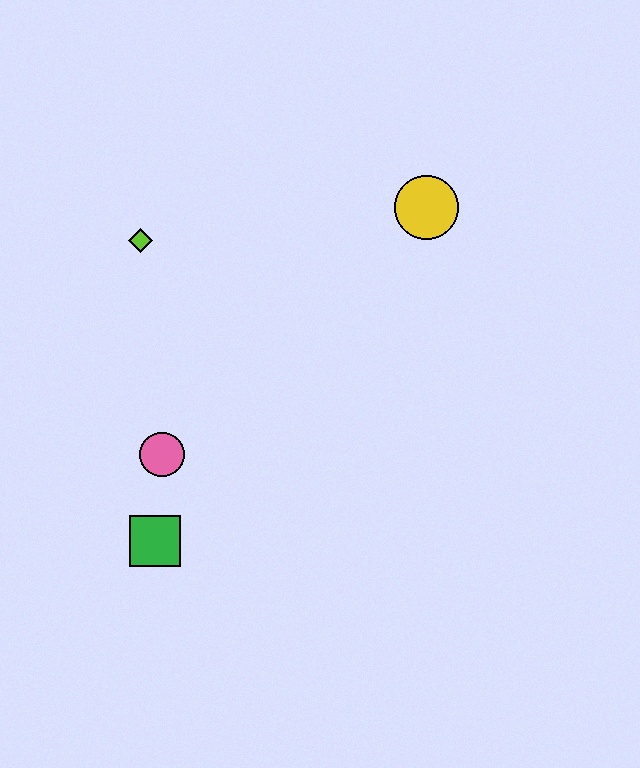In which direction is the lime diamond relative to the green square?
The lime diamond is above the green square.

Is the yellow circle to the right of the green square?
Yes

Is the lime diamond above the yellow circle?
No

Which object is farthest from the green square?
The yellow circle is farthest from the green square.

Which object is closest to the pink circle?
The green square is closest to the pink circle.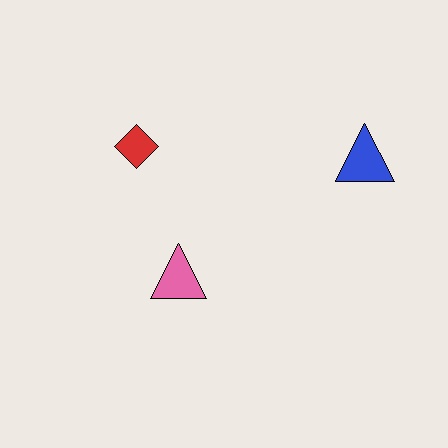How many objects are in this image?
There are 3 objects.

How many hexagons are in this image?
There are no hexagons.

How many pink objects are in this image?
There is 1 pink object.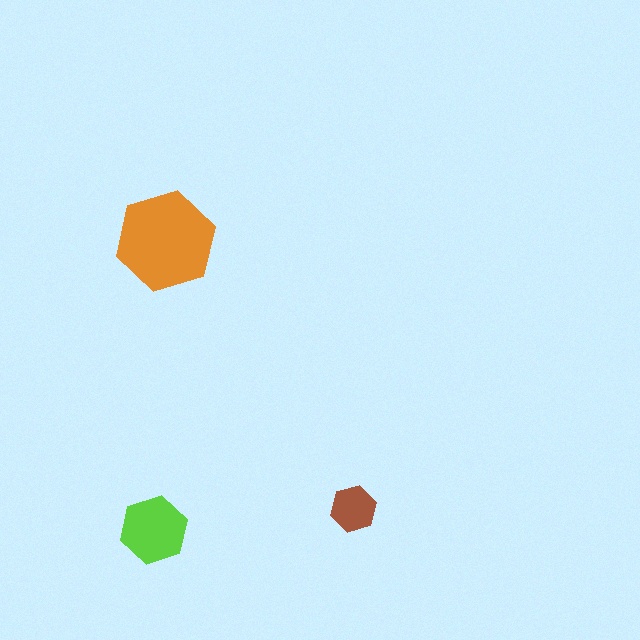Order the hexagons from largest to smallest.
the orange one, the lime one, the brown one.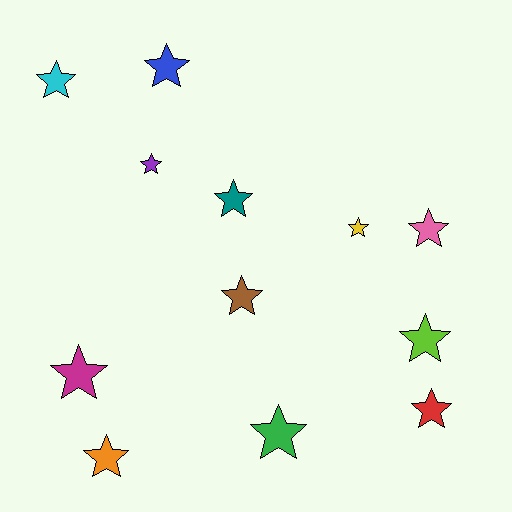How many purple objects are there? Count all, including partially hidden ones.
There is 1 purple object.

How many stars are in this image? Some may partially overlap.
There are 12 stars.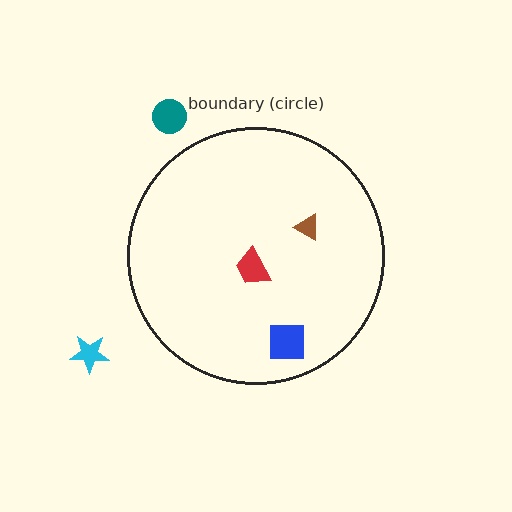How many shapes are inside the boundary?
3 inside, 2 outside.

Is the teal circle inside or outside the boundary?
Outside.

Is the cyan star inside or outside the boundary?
Outside.